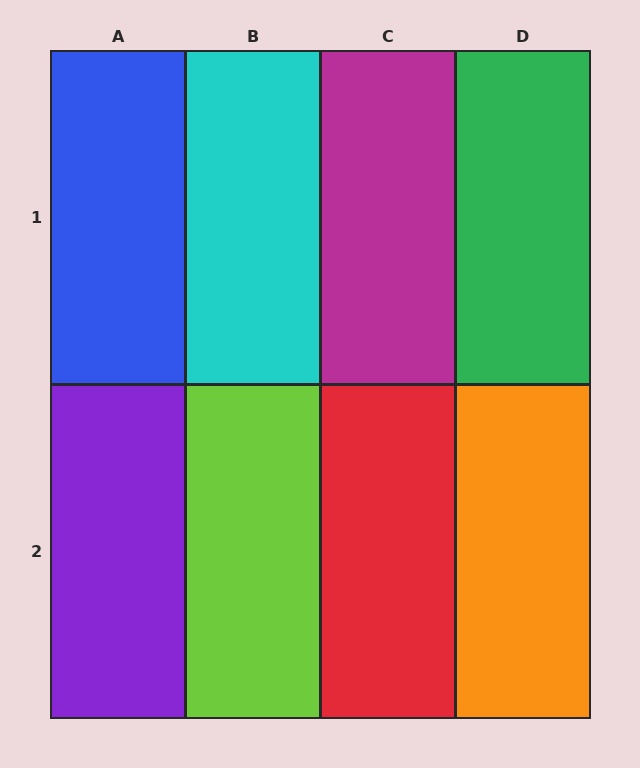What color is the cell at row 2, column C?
Red.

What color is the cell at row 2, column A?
Purple.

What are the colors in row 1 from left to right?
Blue, cyan, magenta, green.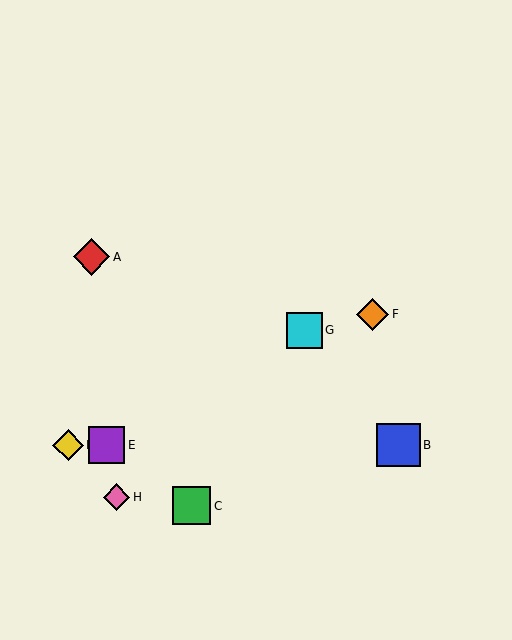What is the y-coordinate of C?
Object C is at y≈506.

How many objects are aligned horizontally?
3 objects (B, D, E) are aligned horizontally.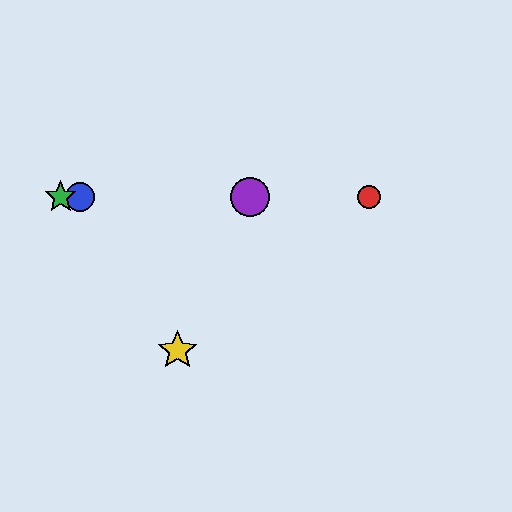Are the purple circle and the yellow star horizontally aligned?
No, the purple circle is at y≈197 and the yellow star is at y≈350.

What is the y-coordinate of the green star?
The green star is at y≈197.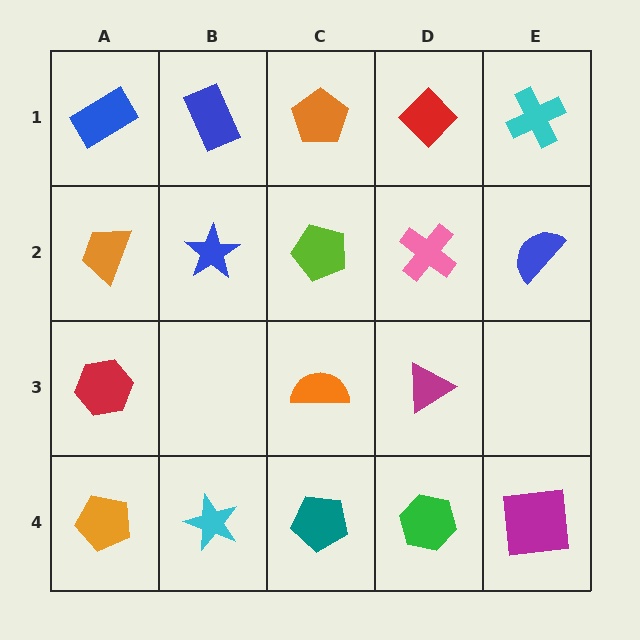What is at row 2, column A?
An orange trapezoid.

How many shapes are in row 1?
5 shapes.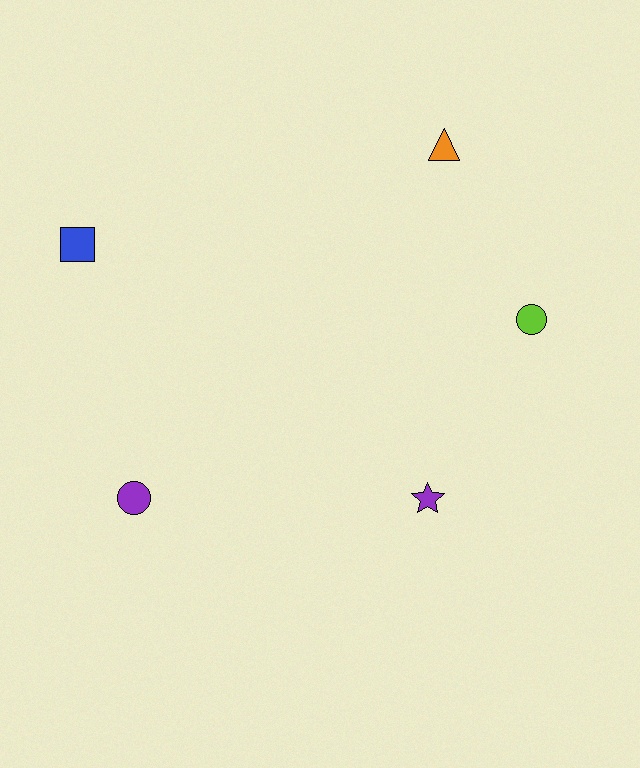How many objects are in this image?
There are 5 objects.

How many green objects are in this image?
There are no green objects.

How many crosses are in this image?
There are no crosses.